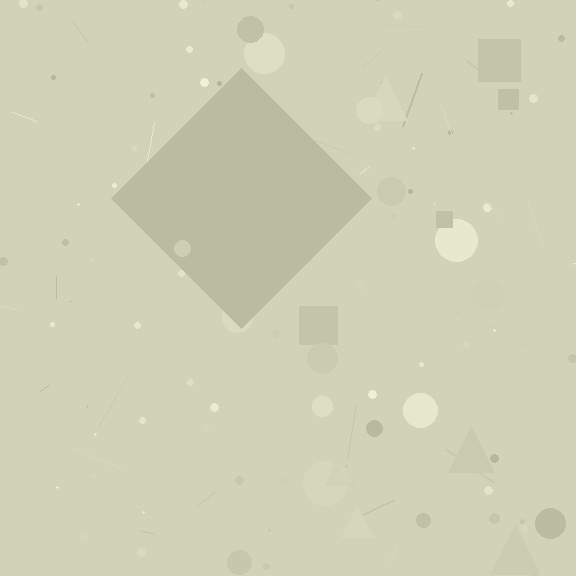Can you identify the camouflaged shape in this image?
The camouflaged shape is a diamond.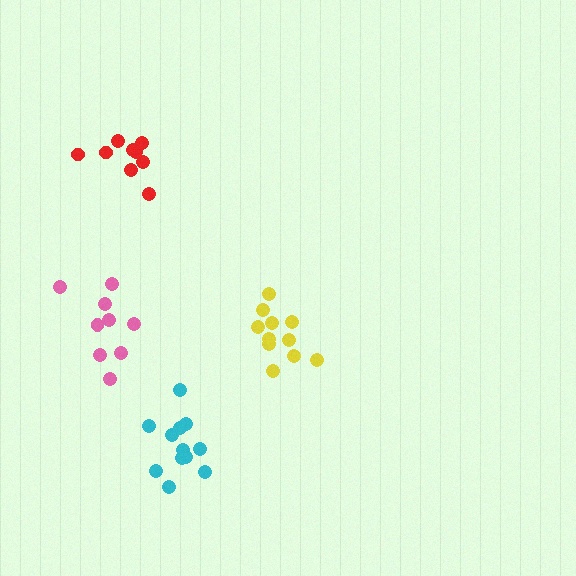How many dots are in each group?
Group 1: 12 dots, Group 2: 11 dots, Group 3: 9 dots, Group 4: 9 dots (41 total).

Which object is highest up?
The red cluster is topmost.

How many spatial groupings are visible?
There are 4 spatial groupings.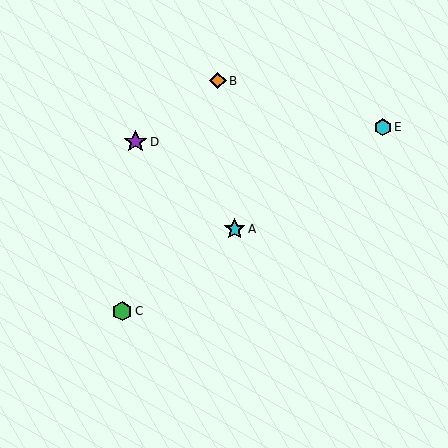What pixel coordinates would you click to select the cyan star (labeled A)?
Click at (235, 229) to select the cyan star A.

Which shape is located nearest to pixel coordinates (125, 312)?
The green hexagon (labeled C) at (122, 311) is nearest to that location.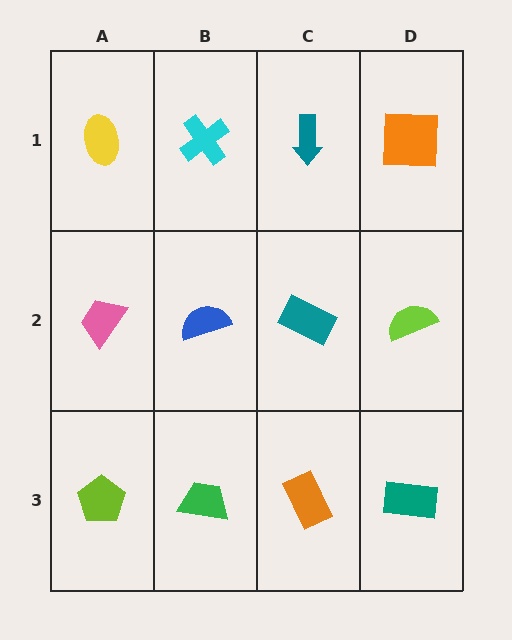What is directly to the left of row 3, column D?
An orange rectangle.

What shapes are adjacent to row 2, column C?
A teal arrow (row 1, column C), an orange rectangle (row 3, column C), a blue semicircle (row 2, column B), a lime semicircle (row 2, column D).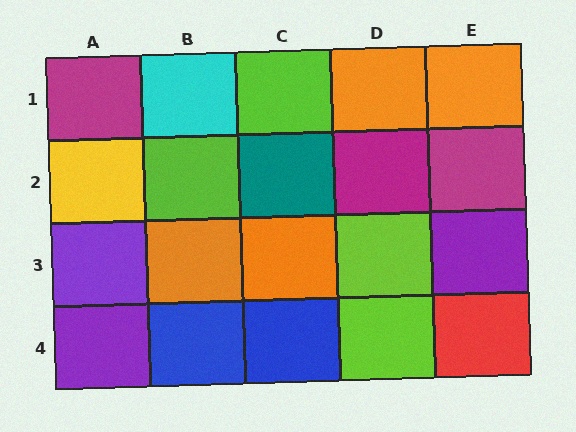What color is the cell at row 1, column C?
Lime.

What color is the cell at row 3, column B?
Orange.